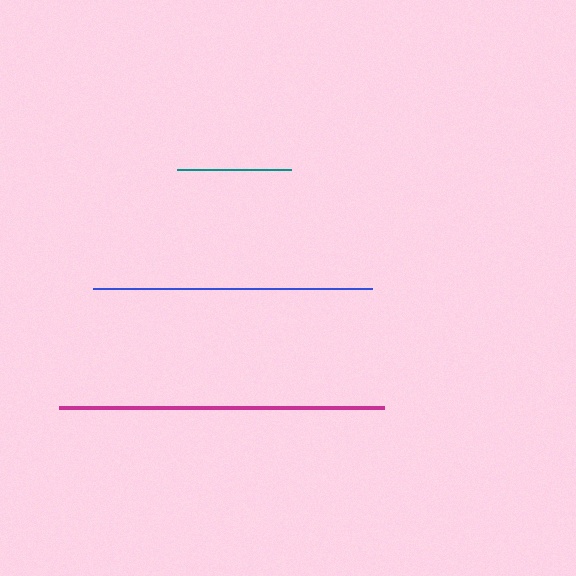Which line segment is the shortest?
The teal line is the shortest at approximately 114 pixels.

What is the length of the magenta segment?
The magenta segment is approximately 325 pixels long.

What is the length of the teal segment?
The teal segment is approximately 114 pixels long.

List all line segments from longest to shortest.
From longest to shortest: magenta, blue, teal.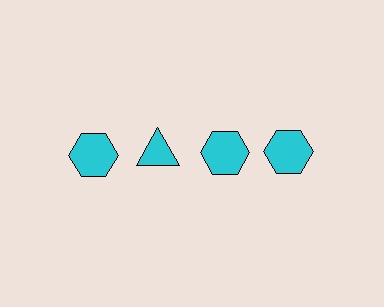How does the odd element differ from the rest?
It has a different shape: triangle instead of hexagon.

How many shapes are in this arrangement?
There are 4 shapes arranged in a grid pattern.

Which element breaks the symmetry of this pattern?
The cyan triangle in the top row, second from left column breaks the symmetry. All other shapes are cyan hexagons.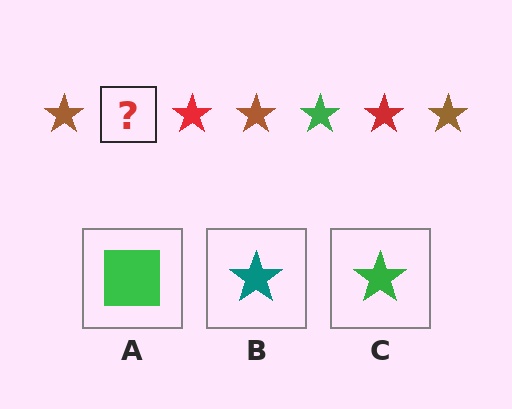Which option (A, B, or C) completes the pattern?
C.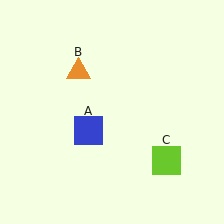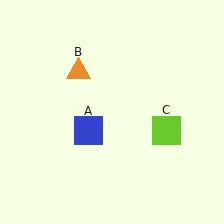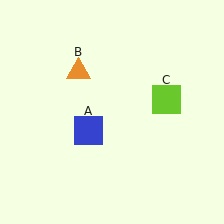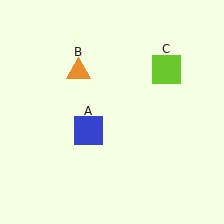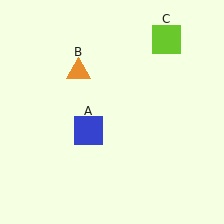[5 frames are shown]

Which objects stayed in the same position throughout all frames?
Blue square (object A) and orange triangle (object B) remained stationary.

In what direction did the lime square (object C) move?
The lime square (object C) moved up.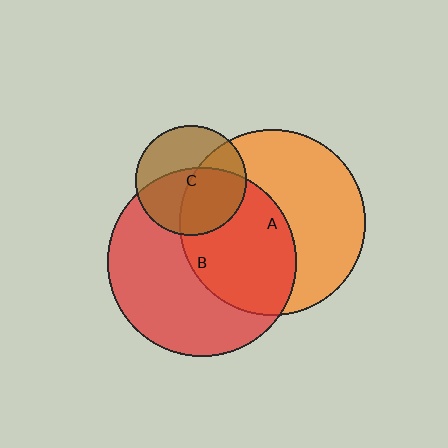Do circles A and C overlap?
Yes.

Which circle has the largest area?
Circle B (red).